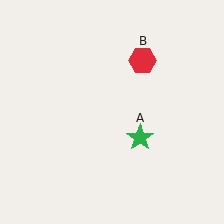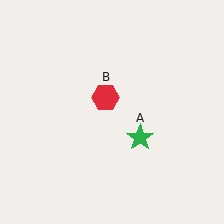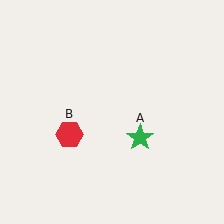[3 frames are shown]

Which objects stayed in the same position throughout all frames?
Green star (object A) remained stationary.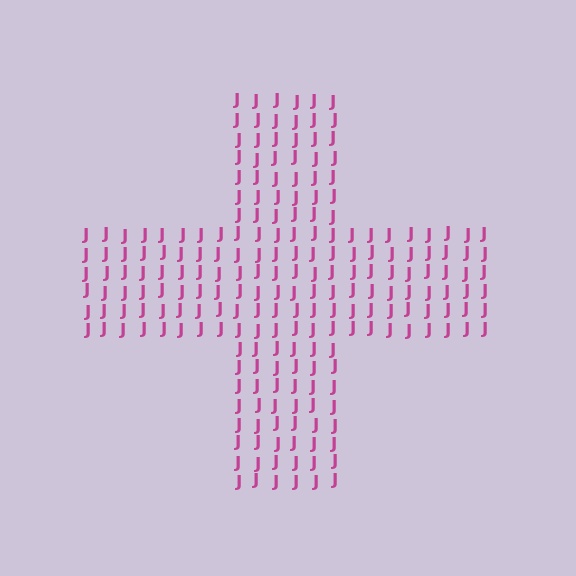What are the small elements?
The small elements are letter J's.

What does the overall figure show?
The overall figure shows a cross.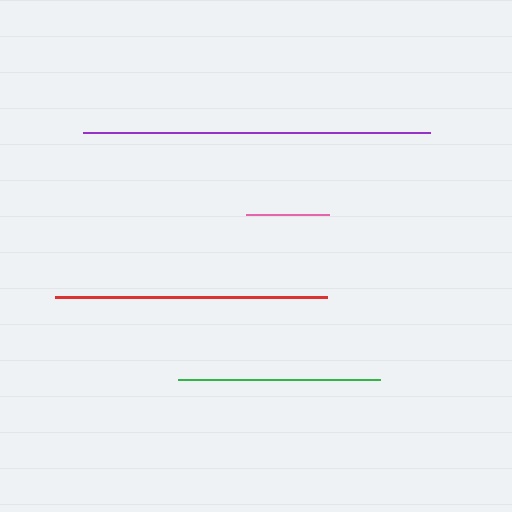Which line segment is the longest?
The purple line is the longest at approximately 347 pixels.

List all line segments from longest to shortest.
From longest to shortest: purple, red, green, pink.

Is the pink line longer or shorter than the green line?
The green line is longer than the pink line.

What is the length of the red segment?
The red segment is approximately 272 pixels long.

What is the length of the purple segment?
The purple segment is approximately 347 pixels long.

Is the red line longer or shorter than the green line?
The red line is longer than the green line.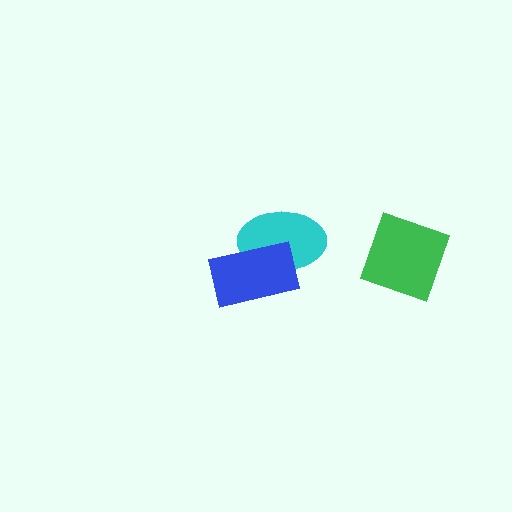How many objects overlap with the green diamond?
0 objects overlap with the green diamond.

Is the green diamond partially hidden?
No, no other shape covers it.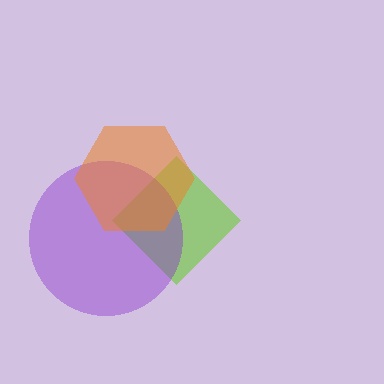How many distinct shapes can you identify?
There are 3 distinct shapes: a lime diamond, a purple circle, an orange hexagon.